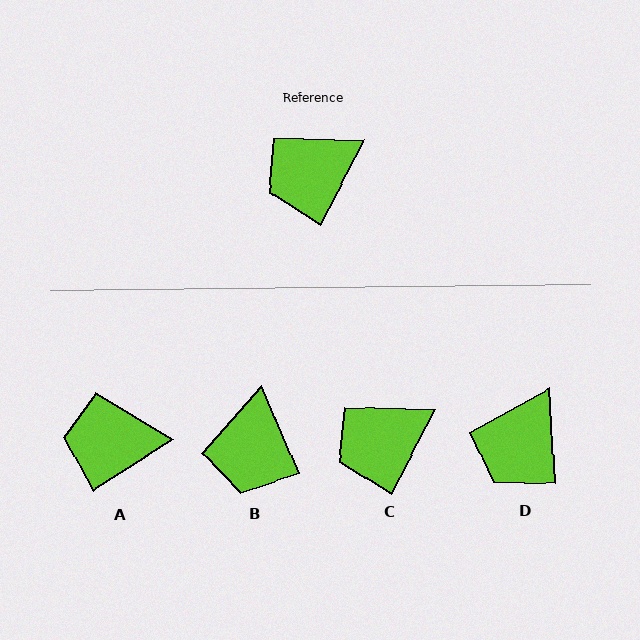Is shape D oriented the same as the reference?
No, it is off by about 31 degrees.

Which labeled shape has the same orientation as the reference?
C.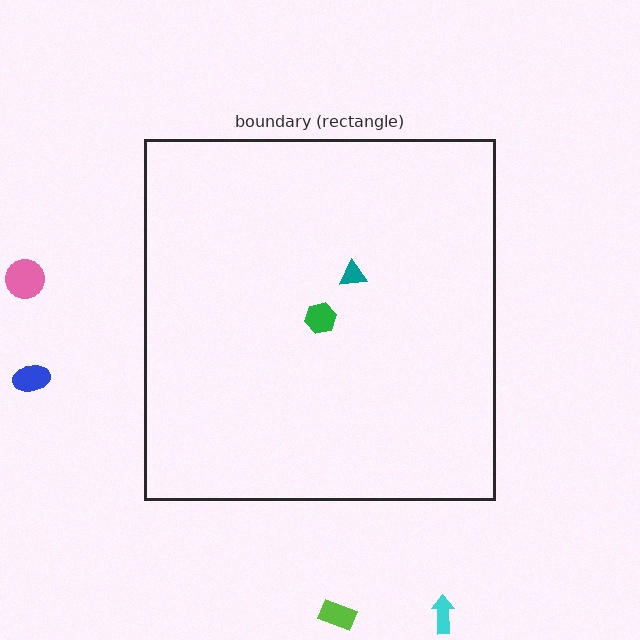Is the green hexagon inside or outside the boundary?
Inside.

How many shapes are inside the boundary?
2 inside, 4 outside.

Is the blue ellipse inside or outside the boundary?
Outside.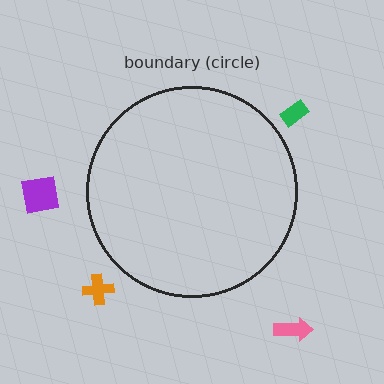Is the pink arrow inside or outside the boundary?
Outside.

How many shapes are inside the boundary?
0 inside, 4 outside.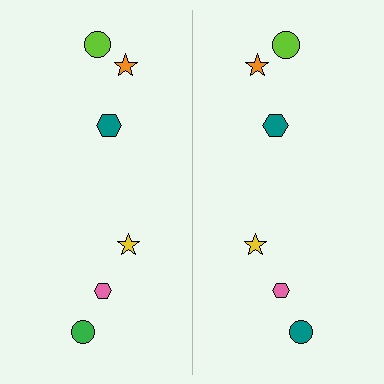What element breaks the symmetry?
The teal circle on the right side breaks the symmetry — its mirror counterpart is green.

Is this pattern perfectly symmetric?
No, the pattern is not perfectly symmetric. The teal circle on the right side breaks the symmetry — its mirror counterpart is green.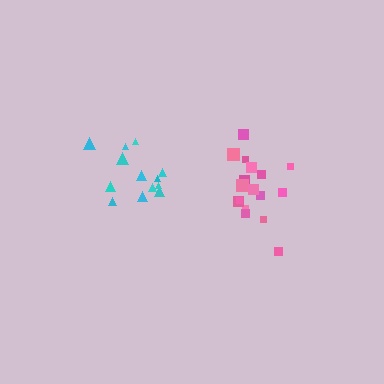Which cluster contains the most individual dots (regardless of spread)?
Pink (17).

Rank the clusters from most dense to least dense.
pink, cyan.